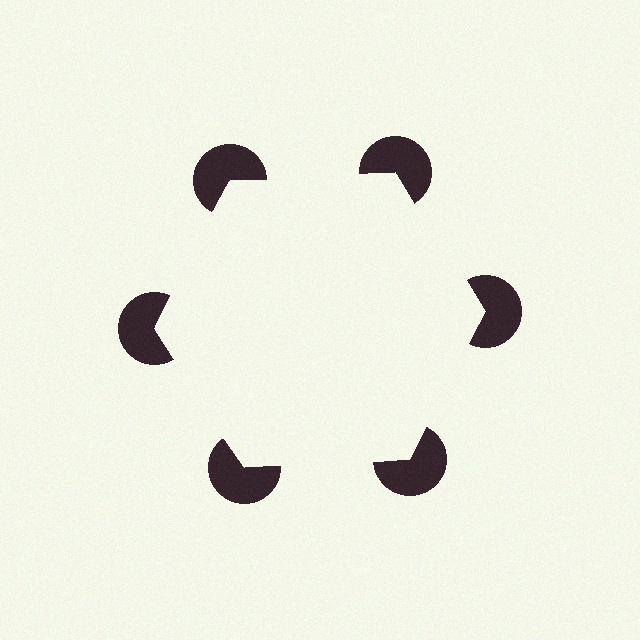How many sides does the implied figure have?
6 sides.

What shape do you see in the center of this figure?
An illusory hexagon — its edges are inferred from the aligned wedge cuts in the pac-man discs, not physically drawn.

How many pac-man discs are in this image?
There are 6 — one at each vertex of the illusory hexagon.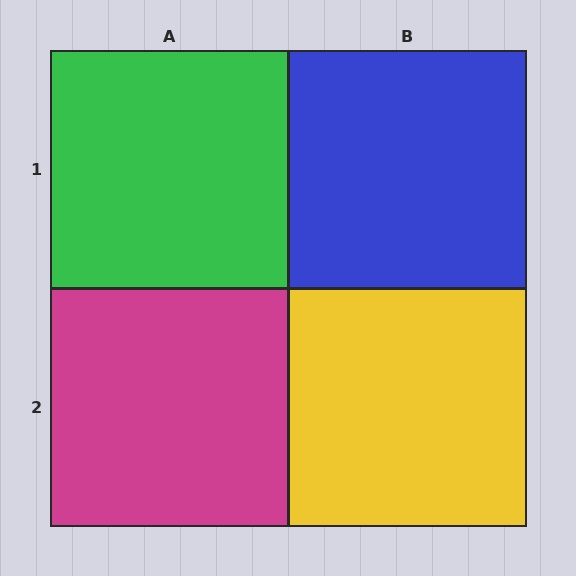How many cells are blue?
1 cell is blue.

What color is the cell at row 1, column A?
Green.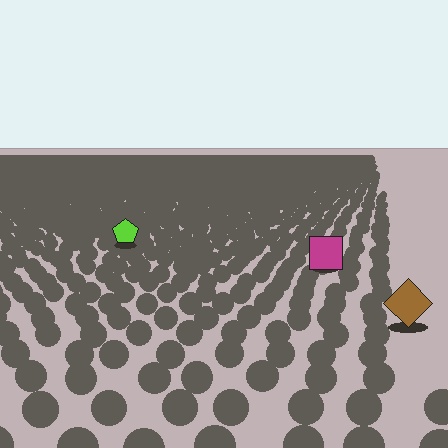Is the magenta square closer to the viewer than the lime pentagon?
Yes. The magenta square is closer — you can tell from the texture gradient: the ground texture is coarser near it.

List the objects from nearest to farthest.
From nearest to farthest: the brown diamond, the magenta square, the lime pentagon.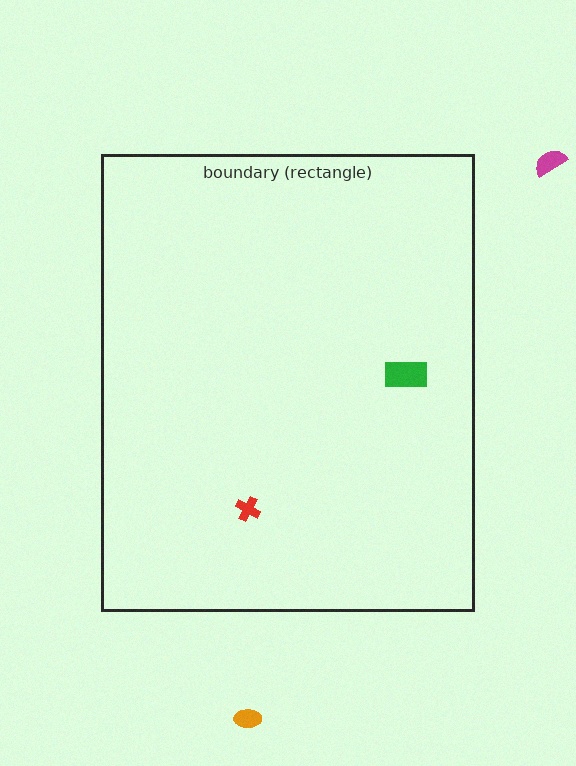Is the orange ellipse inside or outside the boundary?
Outside.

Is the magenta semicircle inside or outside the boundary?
Outside.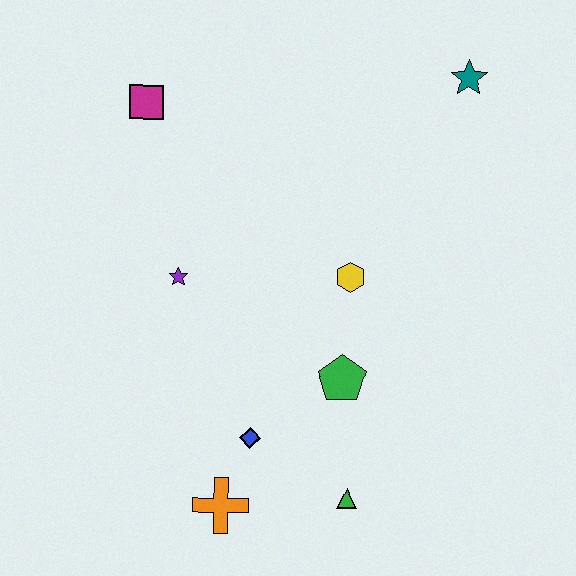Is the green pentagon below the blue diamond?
No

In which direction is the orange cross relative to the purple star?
The orange cross is below the purple star.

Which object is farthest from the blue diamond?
The teal star is farthest from the blue diamond.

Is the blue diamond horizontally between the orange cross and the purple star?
No